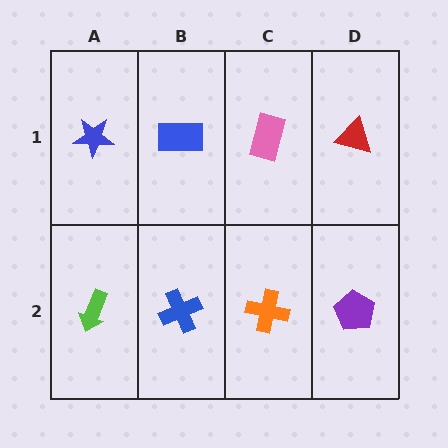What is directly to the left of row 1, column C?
A blue rectangle.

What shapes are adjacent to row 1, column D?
A purple pentagon (row 2, column D), a pink rectangle (row 1, column C).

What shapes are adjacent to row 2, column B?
A blue rectangle (row 1, column B), a lime arrow (row 2, column A), an orange cross (row 2, column C).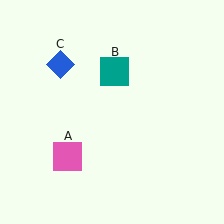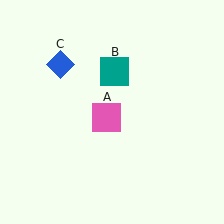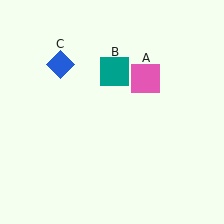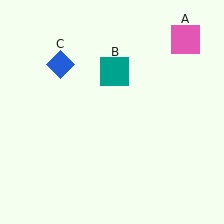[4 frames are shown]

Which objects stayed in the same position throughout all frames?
Teal square (object B) and blue diamond (object C) remained stationary.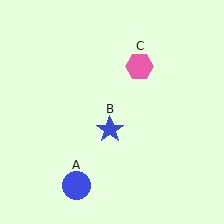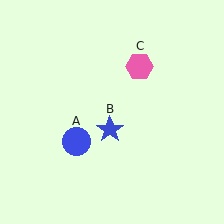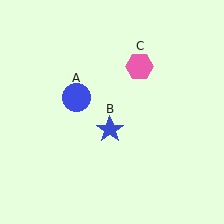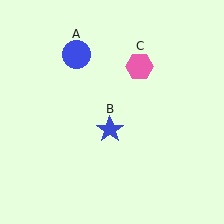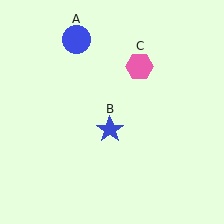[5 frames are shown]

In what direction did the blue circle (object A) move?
The blue circle (object A) moved up.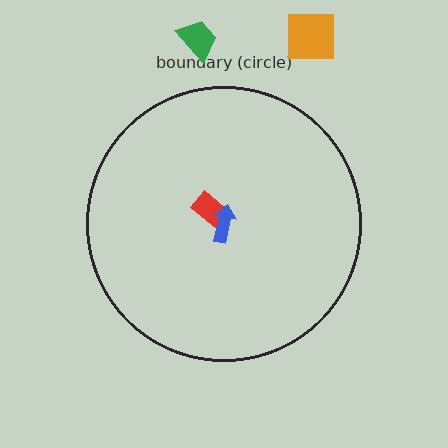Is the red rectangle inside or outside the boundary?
Inside.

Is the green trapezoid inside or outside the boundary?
Outside.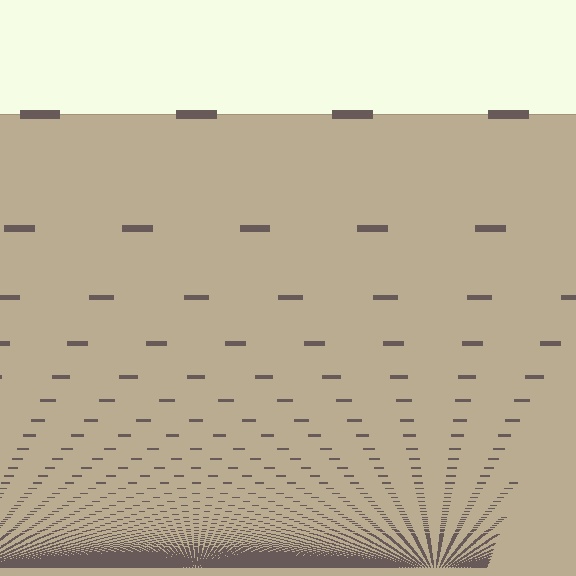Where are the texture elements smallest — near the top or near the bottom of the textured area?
Near the bottom.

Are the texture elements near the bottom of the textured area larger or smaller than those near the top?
Smaller. The gradient is inverted — elements near the bottom are smaller and denser.